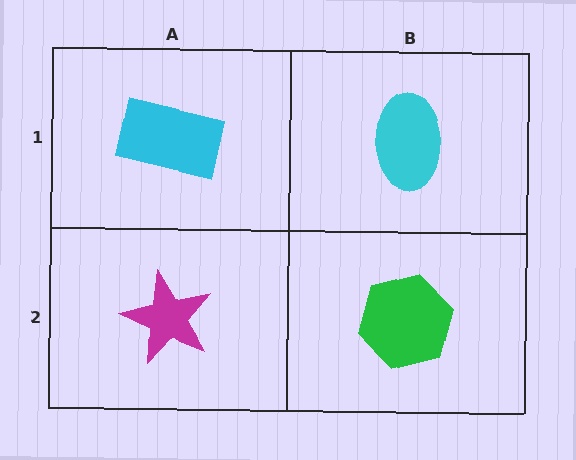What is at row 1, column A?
A cyan rectangle.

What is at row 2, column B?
A green hexagon.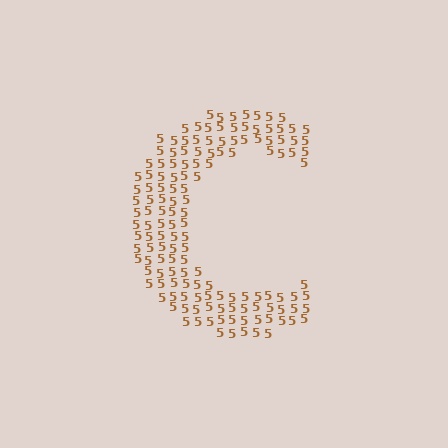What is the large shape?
The large shape is the letter C.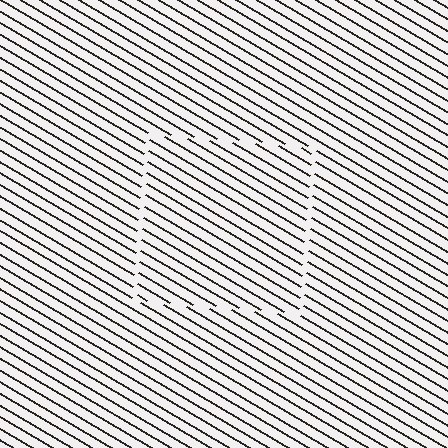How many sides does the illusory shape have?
4 sides — the line-ends trace a square.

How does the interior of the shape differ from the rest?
The interior of the shape contains the same grating, shifted by half a period — the contour is defined by the phase discontinuity where line-ends from the inner and outer gratings abut.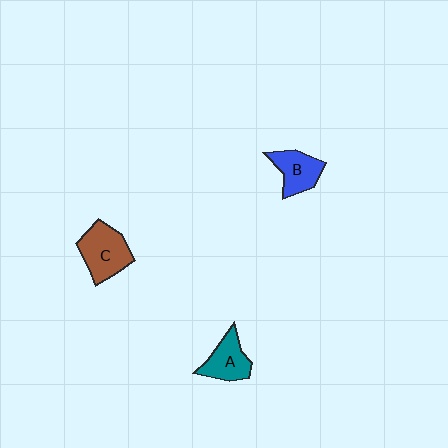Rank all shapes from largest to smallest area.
From largest to smallest: C (brown), A (teal), B (blue).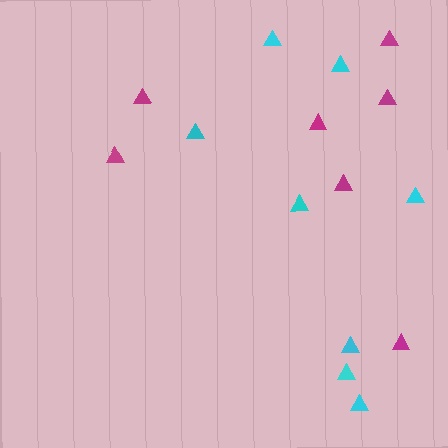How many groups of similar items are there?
There are 2 groups: one group of magenta triangles (7) and one group of cyan triangles (8).